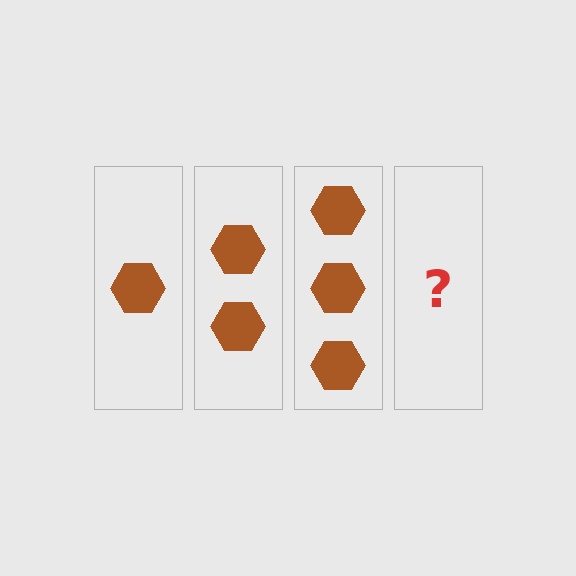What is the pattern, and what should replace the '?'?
The pattern is that each step adds one more hexagon. The '?' should be 4 hexagons.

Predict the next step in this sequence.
The next step is 4 hexagons.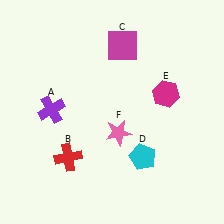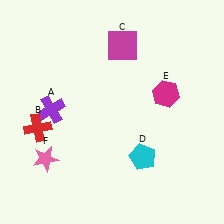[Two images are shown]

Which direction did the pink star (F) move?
The pink star (F) moved left.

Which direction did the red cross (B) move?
The red cross (B) moved left.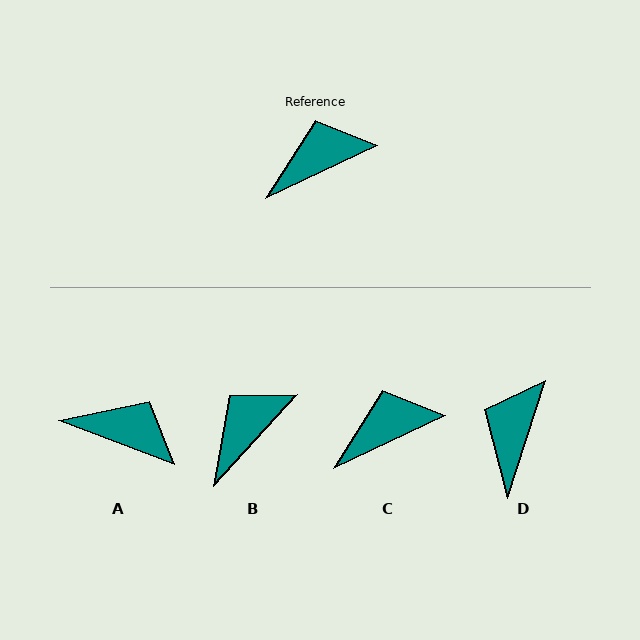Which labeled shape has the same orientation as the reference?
C.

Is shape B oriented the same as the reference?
No, it is off by about 22 degrees.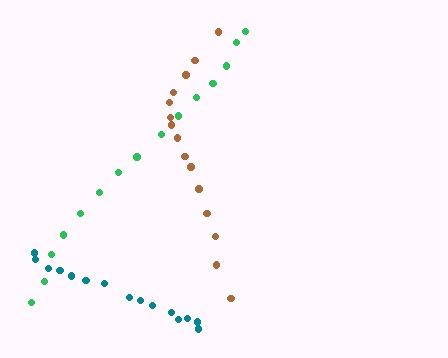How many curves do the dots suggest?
There are 3 distinct paths.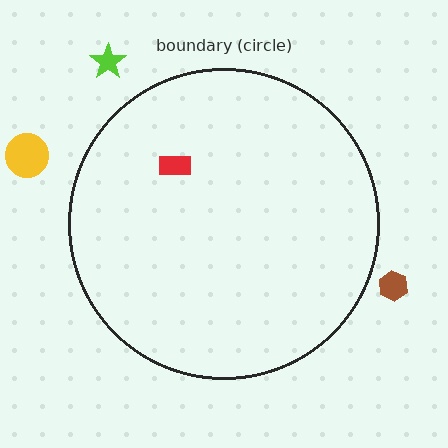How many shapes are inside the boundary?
1 inside, 3 outside.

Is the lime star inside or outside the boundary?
Outside.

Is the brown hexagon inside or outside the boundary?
Outside.